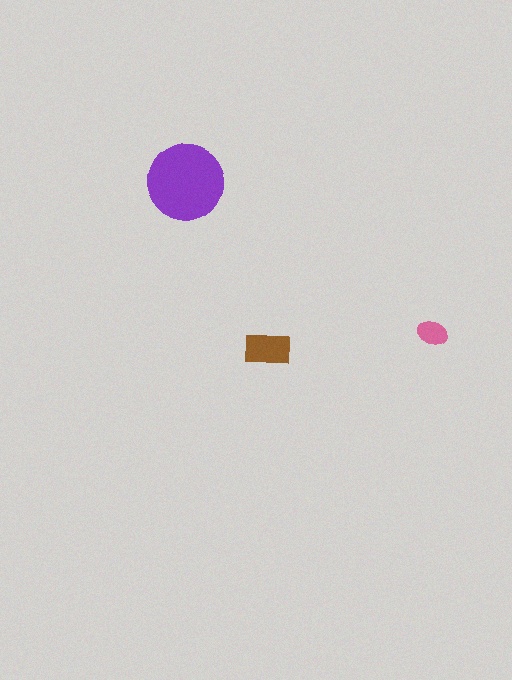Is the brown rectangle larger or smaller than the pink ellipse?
Larger.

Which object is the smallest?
The pink ellipse.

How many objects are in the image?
There are 3 objects in the image.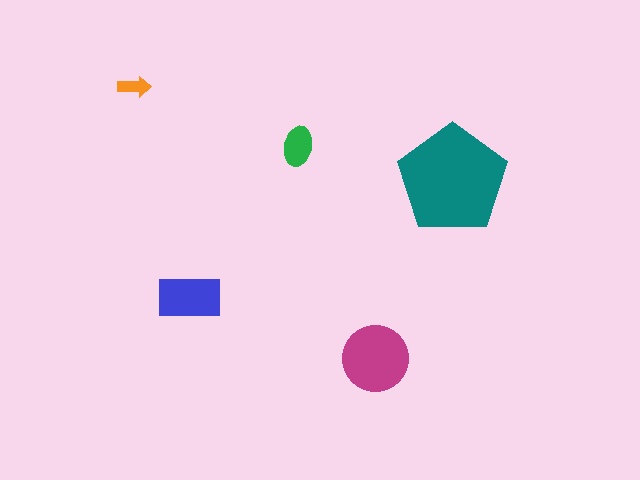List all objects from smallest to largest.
The orange arrow, the green ellipse, the blue rectangle, the magenta circle, the teal pentagon.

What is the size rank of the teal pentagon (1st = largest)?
1st.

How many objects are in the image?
There are 5 objects in the image.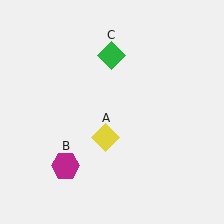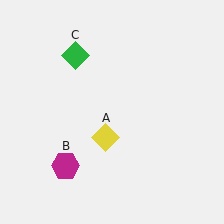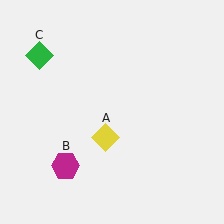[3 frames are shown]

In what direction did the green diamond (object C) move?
The green diamond (object C) moved left.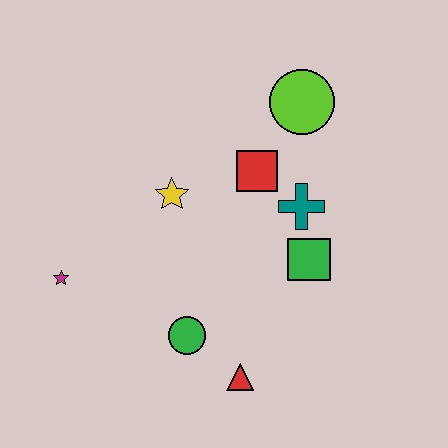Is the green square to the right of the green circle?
Yes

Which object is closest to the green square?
The teal cross is closest to the green square.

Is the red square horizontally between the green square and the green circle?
Yes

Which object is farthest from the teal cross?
The magenta star is farthest from the teal cross.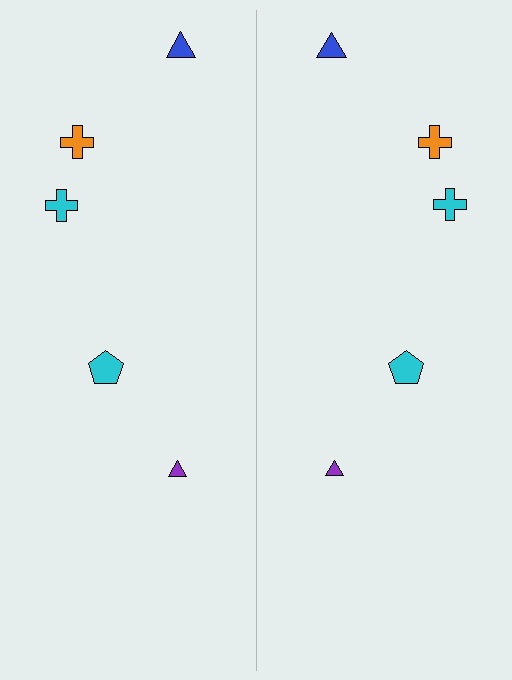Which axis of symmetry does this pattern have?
The pattern has a vertical axis of symmetry running through the center of the image.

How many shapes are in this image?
There are 10 shapes in this image.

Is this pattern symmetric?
Yes, this pattern has bilateral (reflection) symmetry.